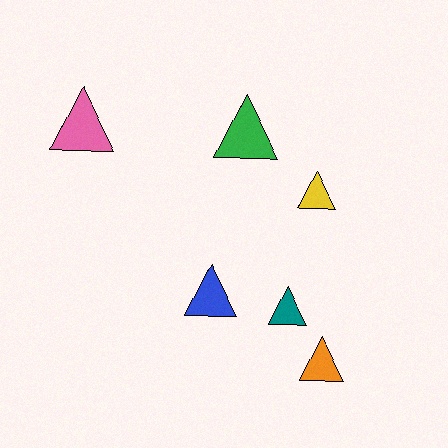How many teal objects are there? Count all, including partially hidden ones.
There is 1 teal object.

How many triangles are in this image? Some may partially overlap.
There are 6 triangles.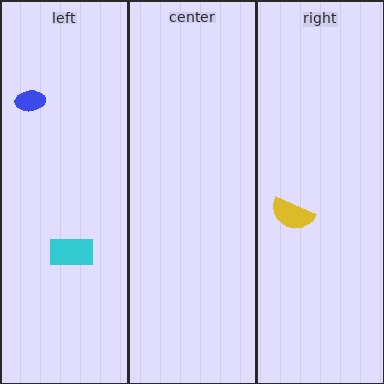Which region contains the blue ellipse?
The left region.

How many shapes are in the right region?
1.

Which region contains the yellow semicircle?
The right region.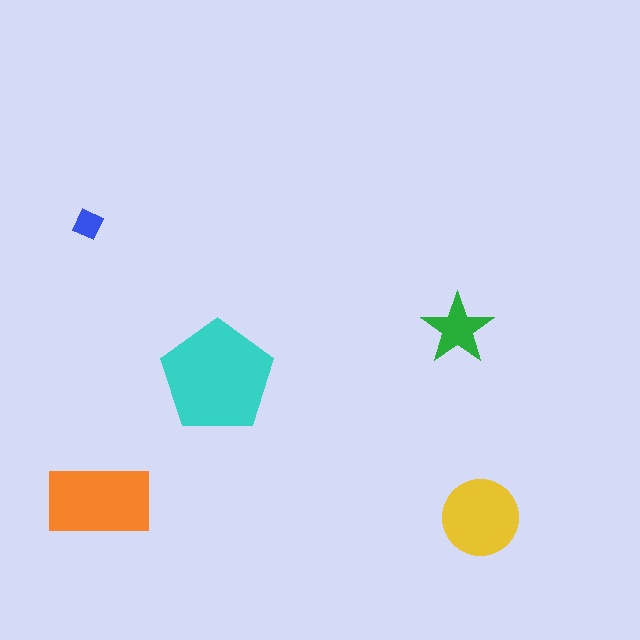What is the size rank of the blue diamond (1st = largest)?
5th.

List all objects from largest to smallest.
The cyan pentagon, the orange rectangle, the yellow circle, the green star, the blue diamond.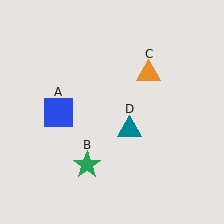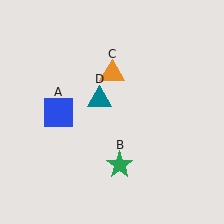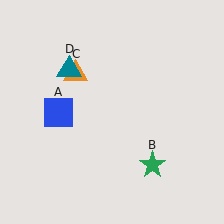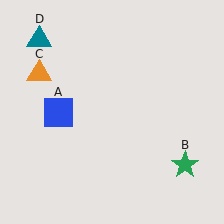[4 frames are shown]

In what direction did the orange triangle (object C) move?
The orange triangle (object C) moved left.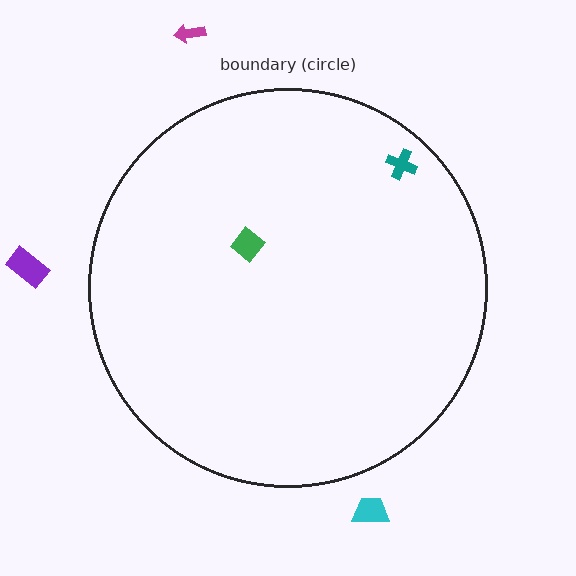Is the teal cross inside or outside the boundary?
Inside.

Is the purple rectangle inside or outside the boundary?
Outside.